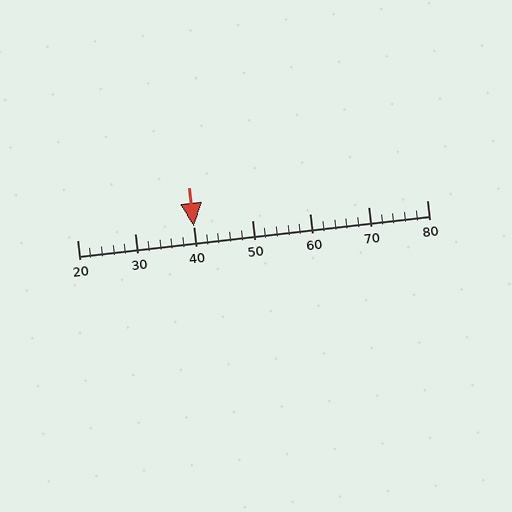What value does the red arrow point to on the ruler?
The red arrow points to approximately 40.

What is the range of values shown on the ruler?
The ruler shows values from 20 to 80.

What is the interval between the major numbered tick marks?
The major tick marks are spaced 10 units apart.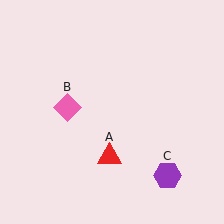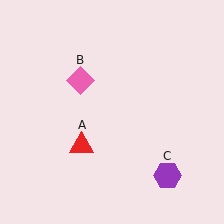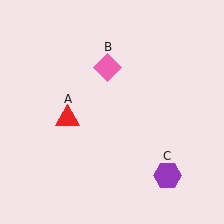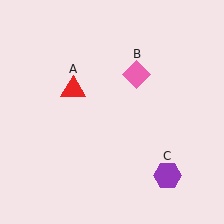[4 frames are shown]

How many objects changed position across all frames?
2 objects changed position: red triangle (object A), pink diamond (object B).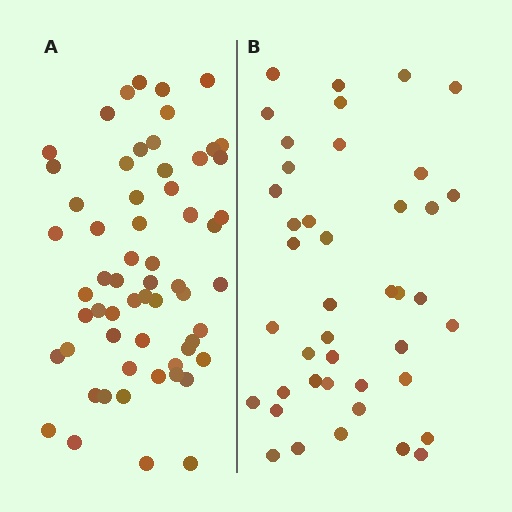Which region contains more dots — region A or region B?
Region A (the left region) has more dots.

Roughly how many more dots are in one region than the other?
Region A has approximately 20 more dots than region B.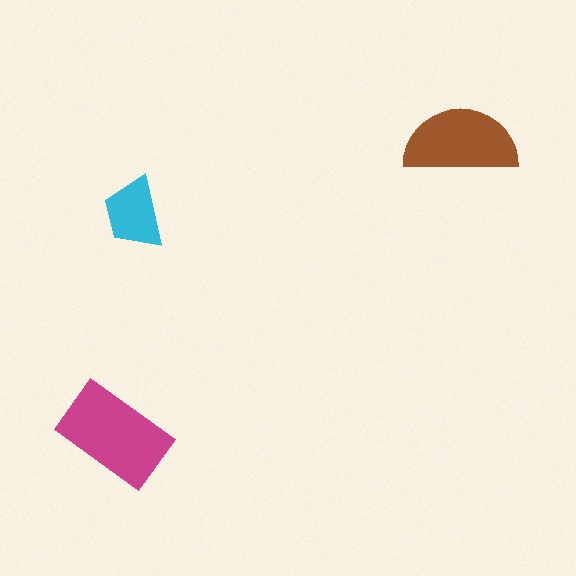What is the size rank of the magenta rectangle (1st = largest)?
1st.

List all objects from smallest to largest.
The cyan trapezoid, the brown semicircle, the magenta rectangle.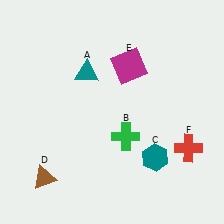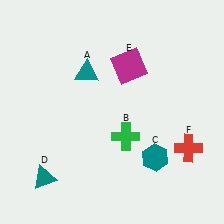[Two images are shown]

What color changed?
The triangle (D) changed from brown in Image 1 to teal in Image 2.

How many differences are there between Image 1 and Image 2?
There is 1 difference between the two images.